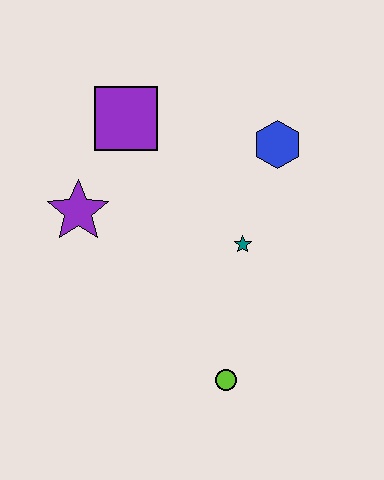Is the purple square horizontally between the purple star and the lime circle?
Yes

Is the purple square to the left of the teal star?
Yes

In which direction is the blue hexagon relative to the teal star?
The blue hexagon is above the teal star.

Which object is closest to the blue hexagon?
The teal star is closest to the blue hexagon.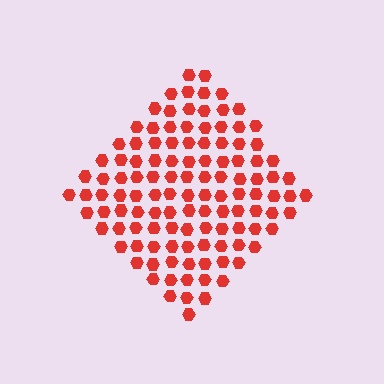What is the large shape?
The large shape is a diamond.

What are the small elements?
The small elements are hexagons.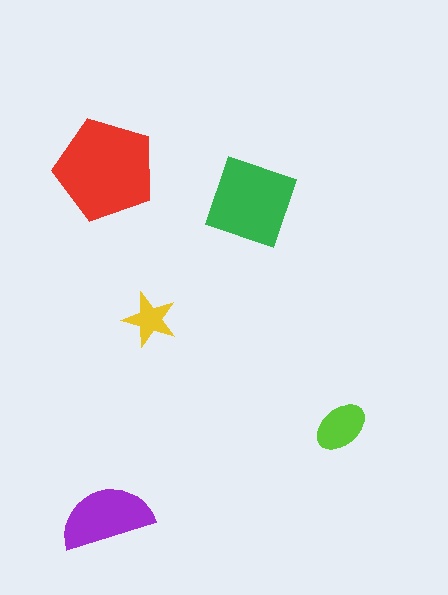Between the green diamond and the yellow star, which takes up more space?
The green diamond.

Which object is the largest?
The red pentagon.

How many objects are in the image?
There are 5 objects in the image.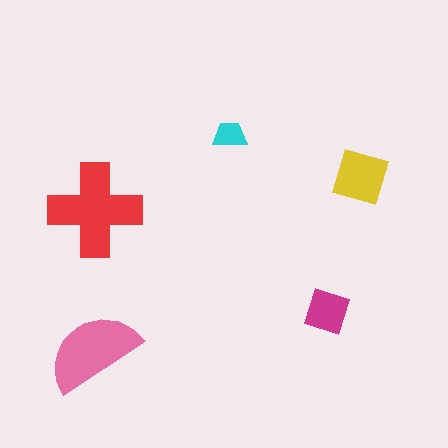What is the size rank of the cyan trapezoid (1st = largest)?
5th.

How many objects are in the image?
There are 5 objects in the image.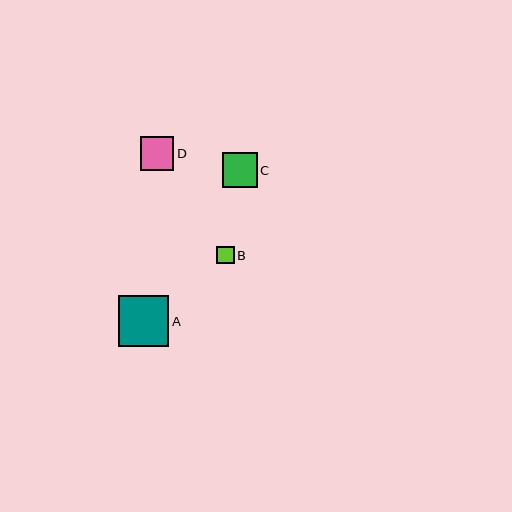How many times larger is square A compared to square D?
Square A is approximately 1.5 times the size of square D.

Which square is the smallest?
Square B is the smallest with a size of approximately 18 pixels.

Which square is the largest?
Square A is the largest with a size of approximately 51 pixels.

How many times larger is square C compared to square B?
Square C is approximately 2.0 times the size of square B.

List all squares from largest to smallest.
From largest to smallest: A, C, D, B.